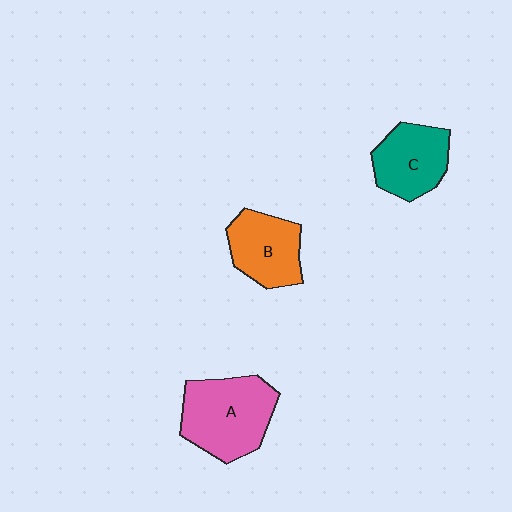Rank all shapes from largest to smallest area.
From largest to smallest: A (pink), C (teal), B (orange).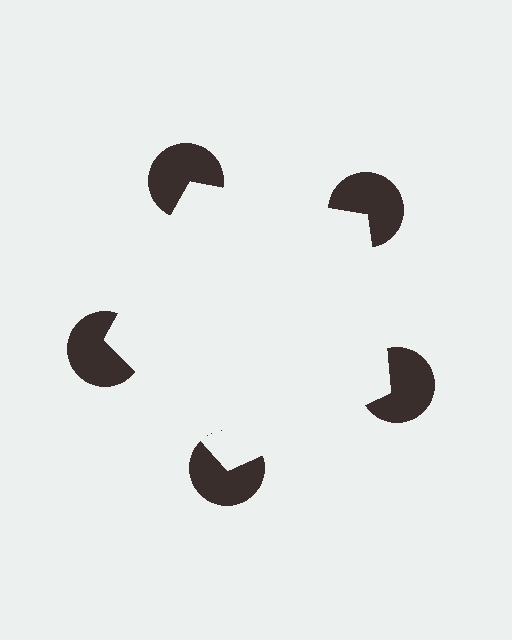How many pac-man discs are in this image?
There are 5 — one at each vertex of the illusory pentagon.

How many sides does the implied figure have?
5 sides.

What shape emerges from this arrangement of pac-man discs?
An illusory pentagon — its edges are inferred from the aligned wedge cuts in the pac-man discs, not physically drawn.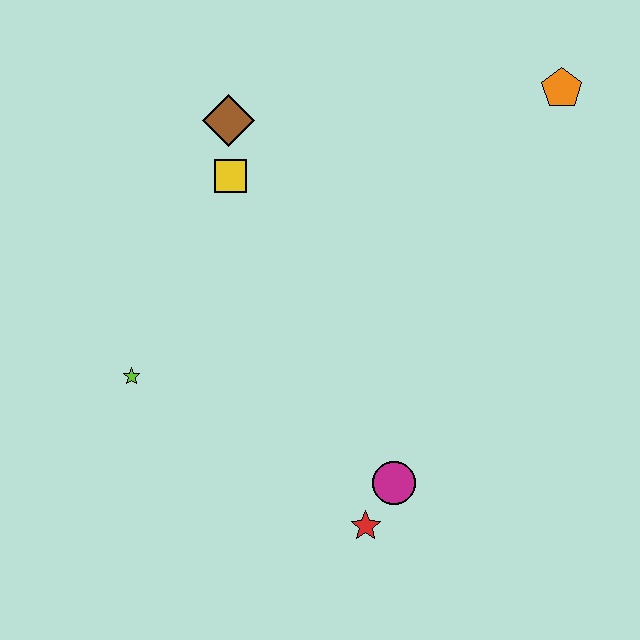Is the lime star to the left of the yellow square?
Yes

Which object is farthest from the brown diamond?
The red star is farthest from the brown diamond.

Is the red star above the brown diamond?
No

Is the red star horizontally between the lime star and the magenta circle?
Yes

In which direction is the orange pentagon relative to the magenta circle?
The orange pentagon is above the magenta circle.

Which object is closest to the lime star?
The yellow square is closest to the lime star.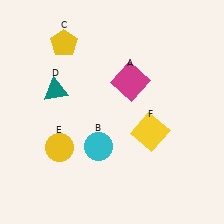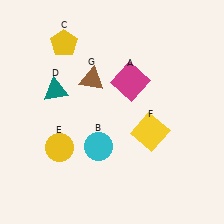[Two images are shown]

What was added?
A brown triangle (G) was added in Image 2.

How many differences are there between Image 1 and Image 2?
There is 1 difference between the two images.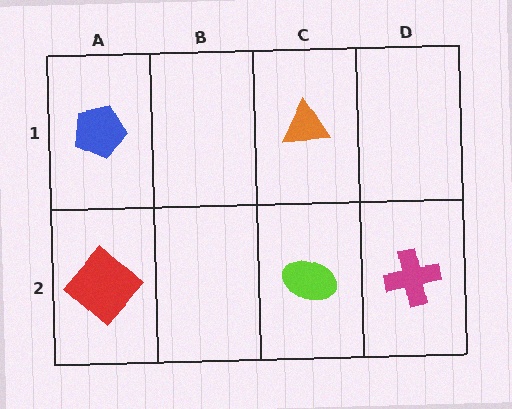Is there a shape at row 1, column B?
No, that cell is empty.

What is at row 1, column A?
A blue pentagon.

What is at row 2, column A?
A red diamond.